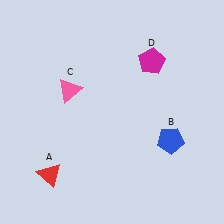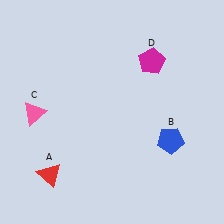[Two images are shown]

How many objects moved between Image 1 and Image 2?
1 object moved between the two images.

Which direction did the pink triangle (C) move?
The pink triangle (C) moved left.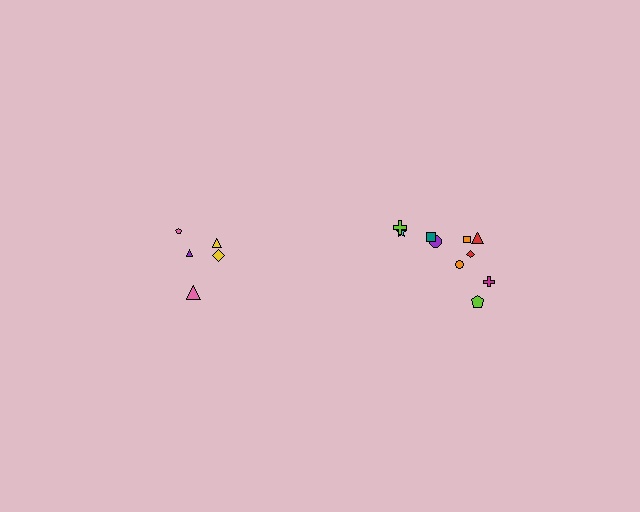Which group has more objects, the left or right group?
The right group.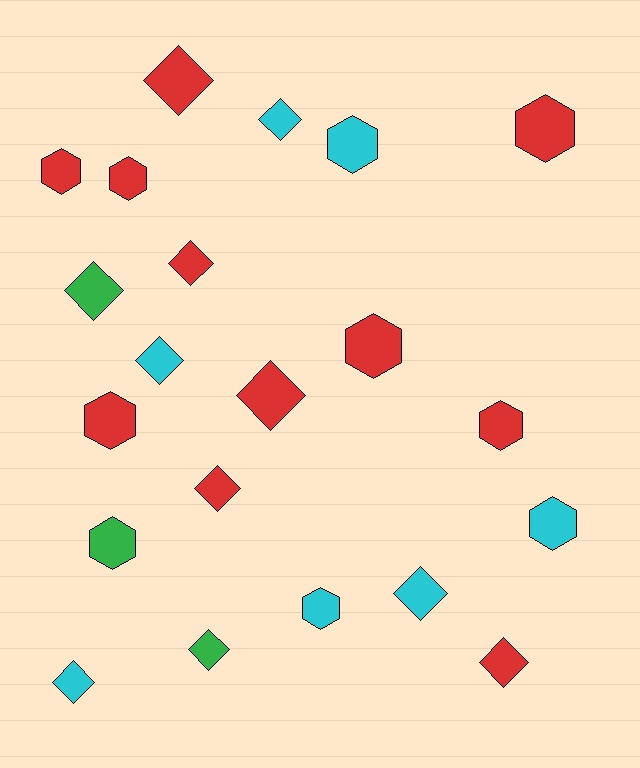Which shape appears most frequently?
Diamond, with 11 objects.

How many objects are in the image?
There are 21 objects.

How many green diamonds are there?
There are 2 green diamonds.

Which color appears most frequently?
Red, with 11 objects.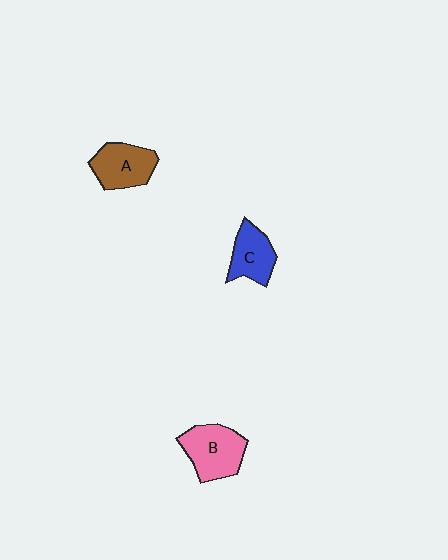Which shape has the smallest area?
Shape C (blue).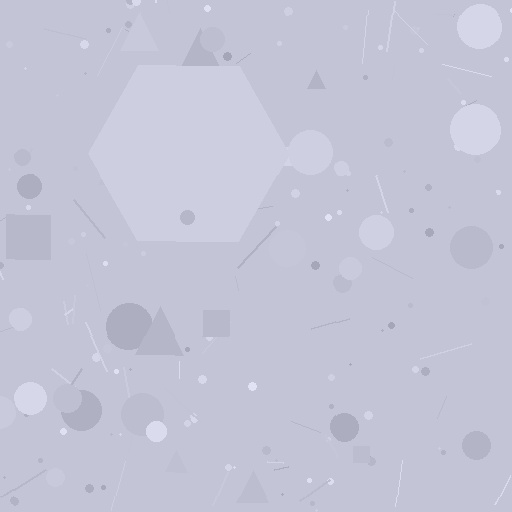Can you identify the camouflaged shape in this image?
The camouflaged shape is a hexagon.